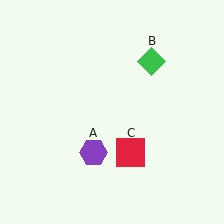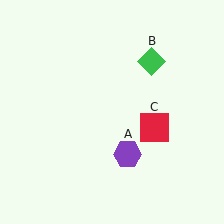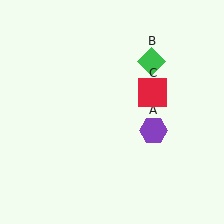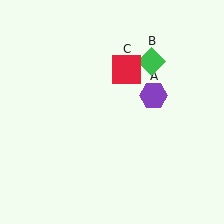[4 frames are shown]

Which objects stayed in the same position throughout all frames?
Green diamond (object B) remained stationary.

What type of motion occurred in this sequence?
The purple hexagon (object A), red square (object C) rotated counterclockwise around the center of the scene.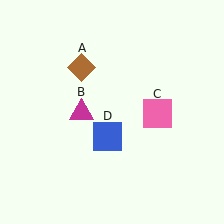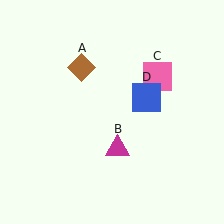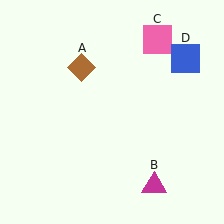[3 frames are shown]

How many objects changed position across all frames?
3 objects changed position: magenta triangle (object B), pink square (object C), blue square (object D).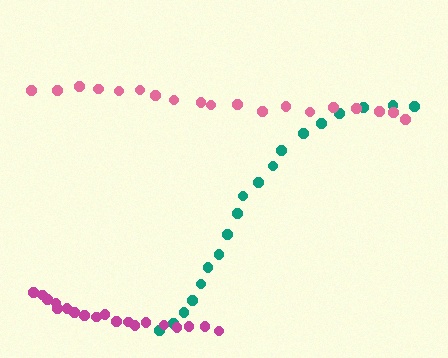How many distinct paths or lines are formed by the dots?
There are 3 distinct paths.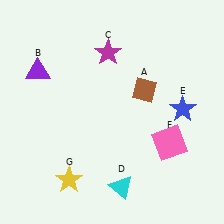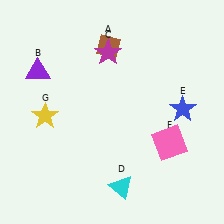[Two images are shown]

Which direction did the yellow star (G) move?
The yellow star (G) moved up.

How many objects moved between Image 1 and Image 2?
2 objects moved between the two images.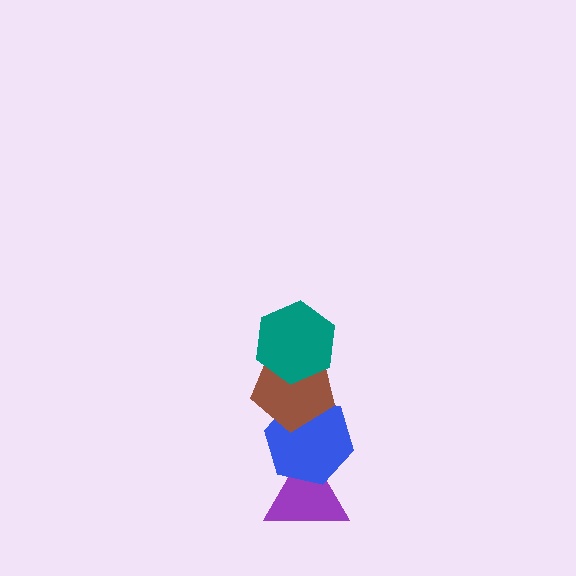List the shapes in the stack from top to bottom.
From top to bottom: the teal hexagon, the brown pentagon, the blue hexagon, the purple triangle.